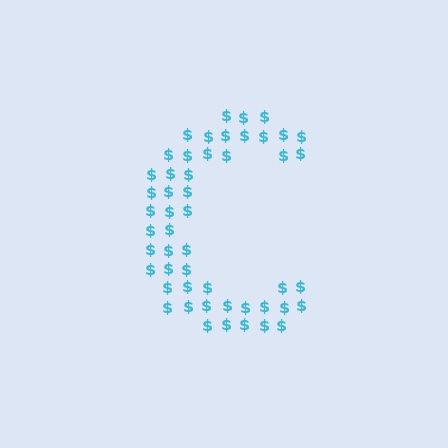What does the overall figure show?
The overall figure shows the letter C.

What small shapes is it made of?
It is made of small dollar signs.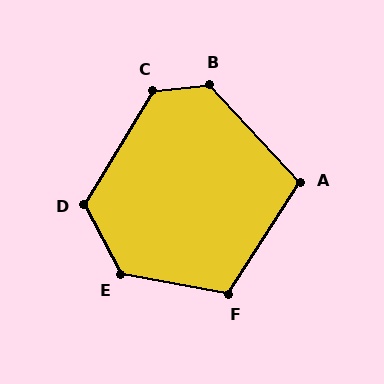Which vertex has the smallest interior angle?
A, at approximately 104 degrees.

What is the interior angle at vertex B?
Approximately 127 degrees (obtuse).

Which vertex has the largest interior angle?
E, at approximately 128 degrees.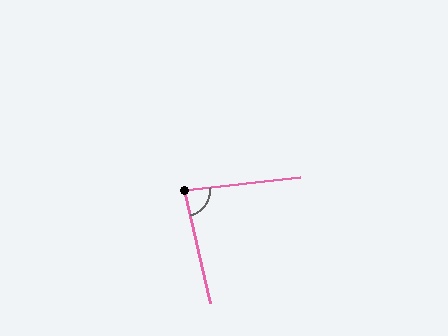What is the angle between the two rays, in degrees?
Approximately 84 degrees.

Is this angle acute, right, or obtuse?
It is acute.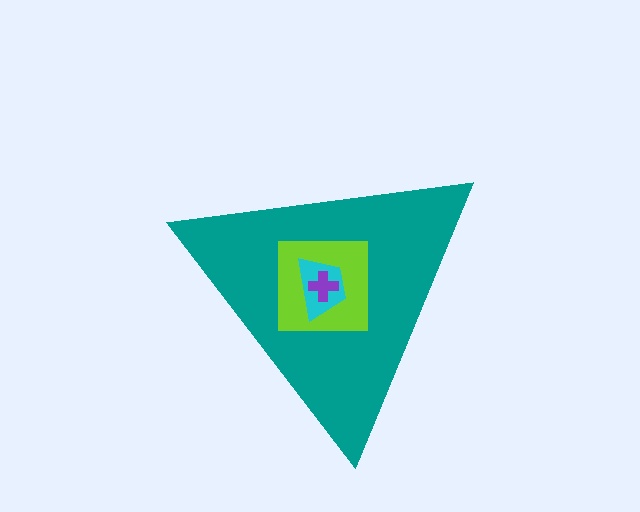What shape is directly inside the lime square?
The cyan trapezoid.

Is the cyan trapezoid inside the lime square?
Yes.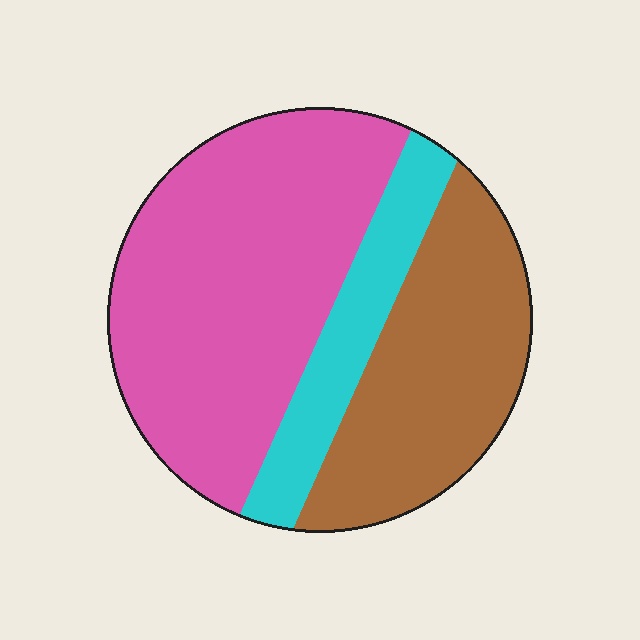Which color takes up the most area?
Pink, at roughly 50%.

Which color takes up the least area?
Cyan, at roughly 15%.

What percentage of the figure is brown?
Brown takes up about one third (1/3) of the figure.